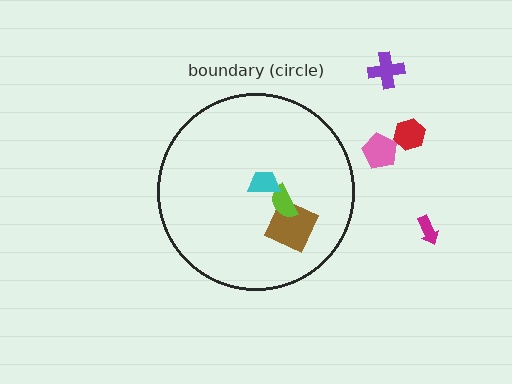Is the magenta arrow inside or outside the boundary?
Outside.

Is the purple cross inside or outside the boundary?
Outside.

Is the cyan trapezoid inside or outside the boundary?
Inside.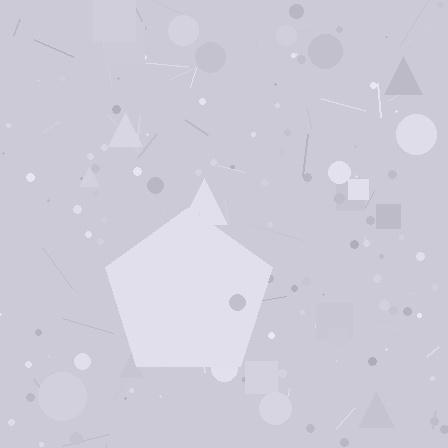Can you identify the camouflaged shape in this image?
The camouflaged shape is a pentagon.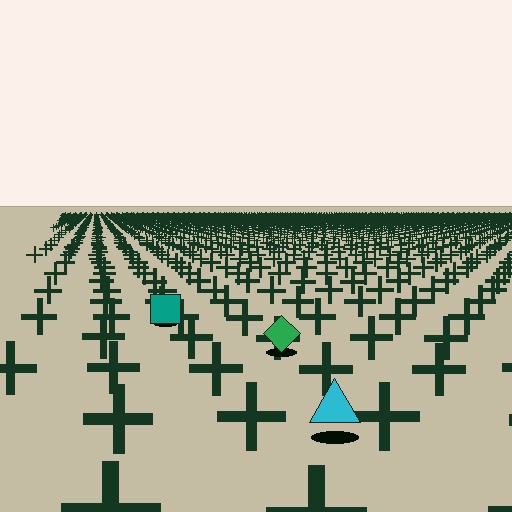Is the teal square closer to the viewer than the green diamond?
No. The green diamond is closer — you can tell from the texture gradient: the ground texture is coarser near it.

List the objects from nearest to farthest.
From nearest to farthest: the cyan triangle, the green diamond, the teal square.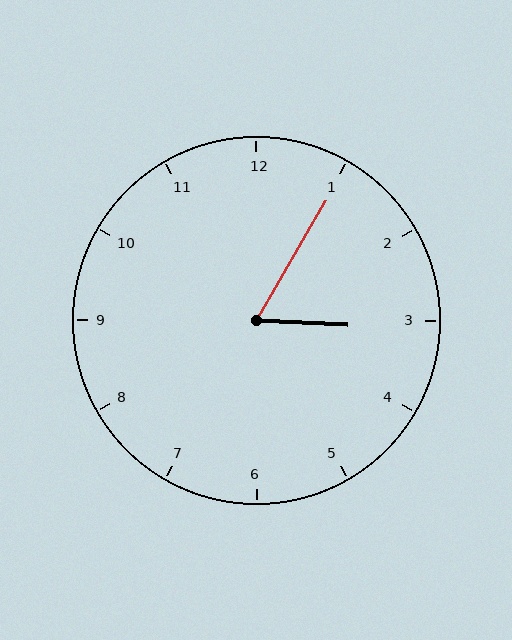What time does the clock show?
3:05.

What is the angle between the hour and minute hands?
Approximately 62 degrees.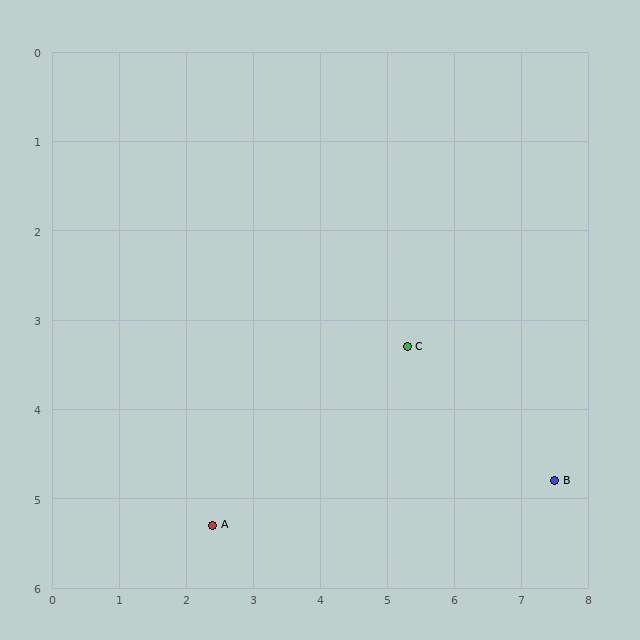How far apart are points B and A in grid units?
Points B and A are about 5.1 grid units apart.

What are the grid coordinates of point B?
Point B is at approximately (7.5, 4.8).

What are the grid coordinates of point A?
Point A is at approximately (2.4, 5.3).